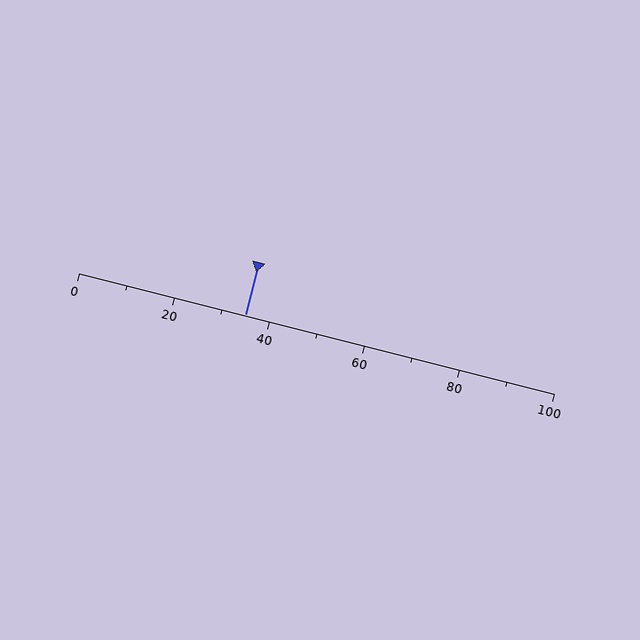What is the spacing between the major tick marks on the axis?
The major ticks are spaced 20 apart.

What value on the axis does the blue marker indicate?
The marker indicates approximately 35.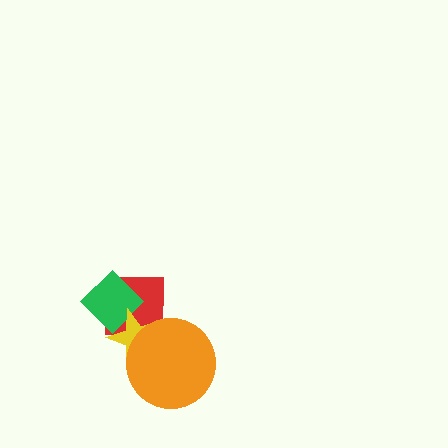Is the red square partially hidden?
Yes, it is partially covered by another shape.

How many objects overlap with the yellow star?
3 objects overlap with the yellow star.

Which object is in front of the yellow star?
The orange circle is in front of the yellow star.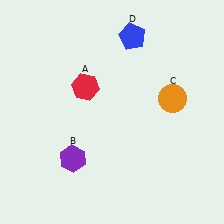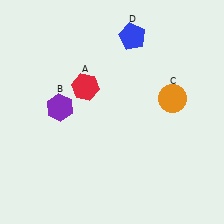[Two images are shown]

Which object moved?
The purple hexagon (B) moved up.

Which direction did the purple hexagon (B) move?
The purple hexagon (B) moved up.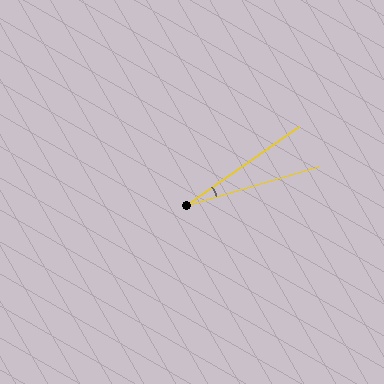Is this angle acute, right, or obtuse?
It is acute.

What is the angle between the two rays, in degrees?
Approximately 18 degrees.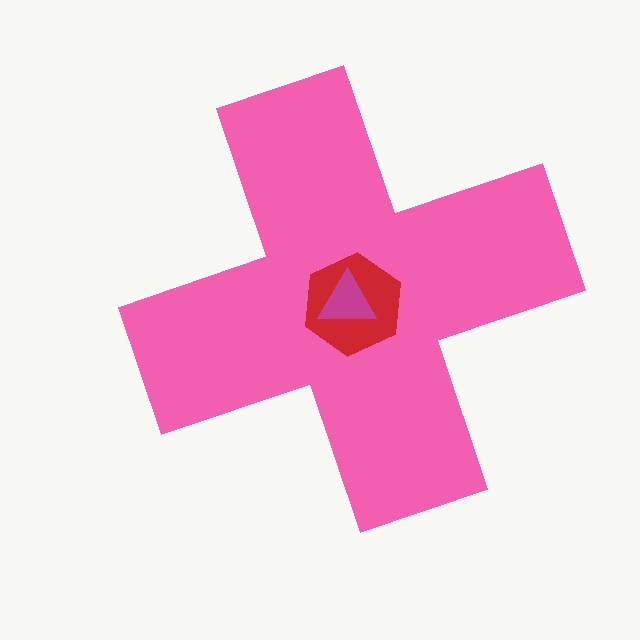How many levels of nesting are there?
3.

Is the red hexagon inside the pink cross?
Yes.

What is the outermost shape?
The pink cross.